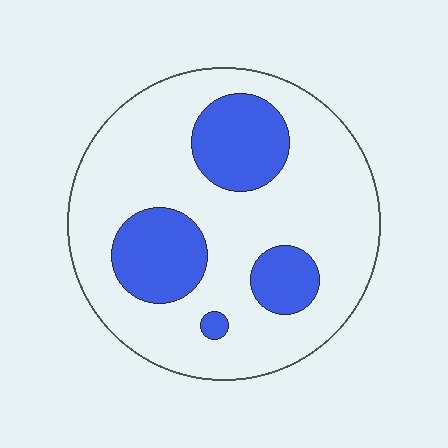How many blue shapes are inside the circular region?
4.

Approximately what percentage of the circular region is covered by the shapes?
Approximately 25%.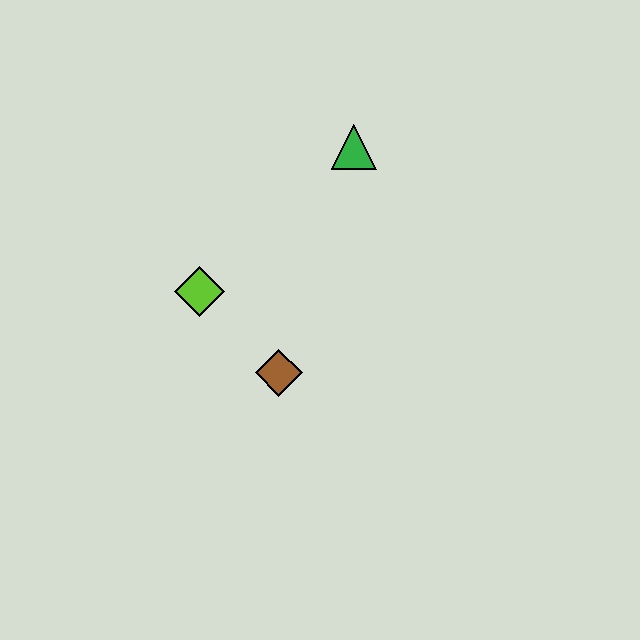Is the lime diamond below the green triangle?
Yes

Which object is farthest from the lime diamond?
The green triangle is farthest from the lime diamond.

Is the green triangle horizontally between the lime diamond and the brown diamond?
No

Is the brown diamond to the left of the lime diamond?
No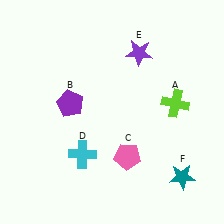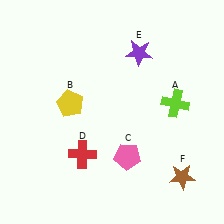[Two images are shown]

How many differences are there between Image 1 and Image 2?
There are 3 differences between the two images.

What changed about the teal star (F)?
In Image 1, F is teal. In Image 2, it changed to brown.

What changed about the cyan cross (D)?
In Image 1, D is cyan. In Image 2, it changed to red.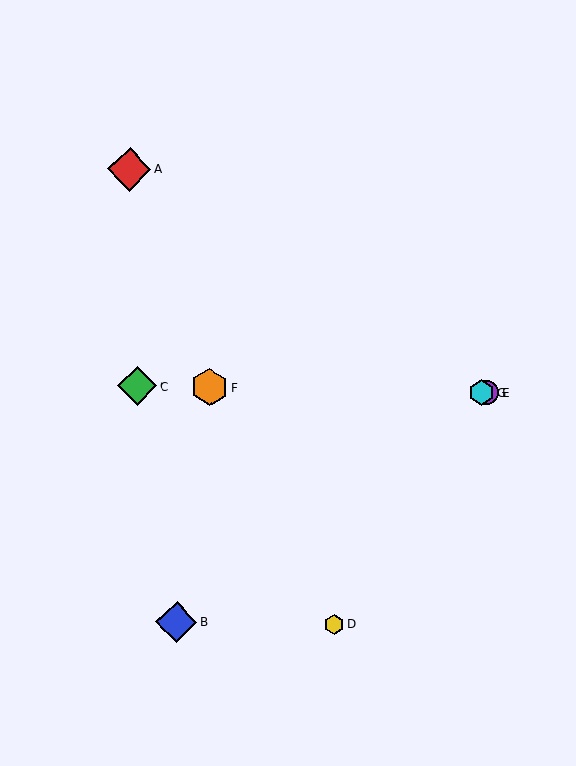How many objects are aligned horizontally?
4 objects (C, E, F, G) are aligned horizontally.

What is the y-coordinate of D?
Object D is at y≈624.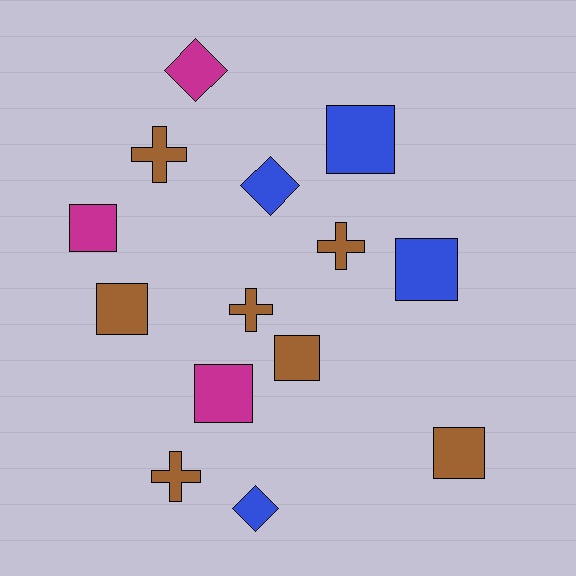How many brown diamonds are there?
There are no brown diamonds.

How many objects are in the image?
There are 14 objects.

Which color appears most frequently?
Brown, with 7 objects.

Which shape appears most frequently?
Square, with 7 objects.